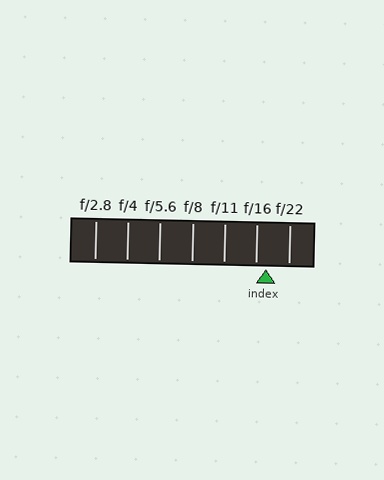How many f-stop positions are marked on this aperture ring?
There are 7 f-stop positions marked.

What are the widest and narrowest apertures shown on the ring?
The widest aperture shown is f/2.8 and the narrowest is f/22.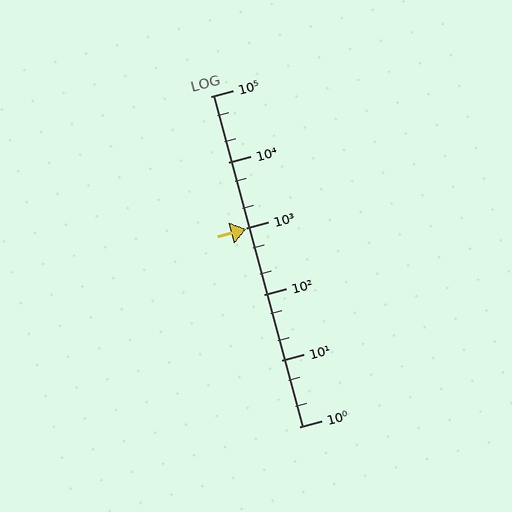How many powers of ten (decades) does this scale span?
The scale spans 5 decades, from 1 to 100000.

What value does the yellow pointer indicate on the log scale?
The pointer indicates approximately 990.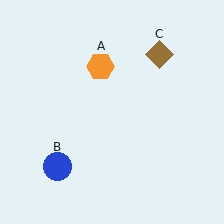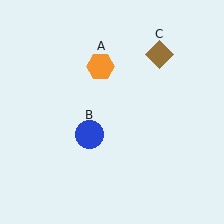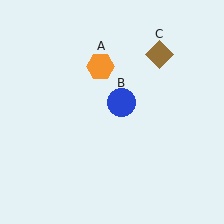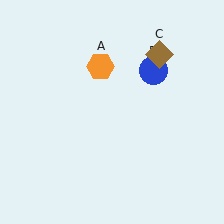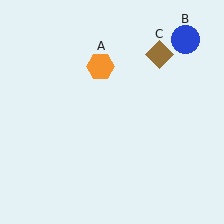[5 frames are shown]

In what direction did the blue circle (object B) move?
The blue circle (object B) moved up and to the right.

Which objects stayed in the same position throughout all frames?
Orange hexagon (object A) and brown diamond (object C) remained stationary.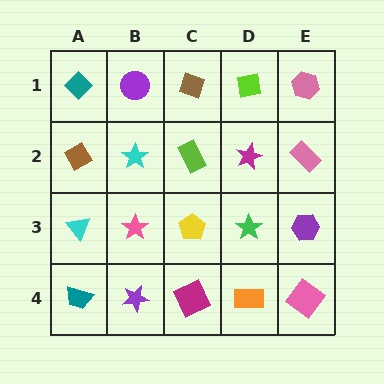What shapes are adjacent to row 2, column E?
A pink hexagon (row 1, column E), a purple hexagon (row 3, column E), a magenta star (row 2, column D).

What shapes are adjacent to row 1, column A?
A brown diamond (row 2, column A), a purple circle (row 1, column B).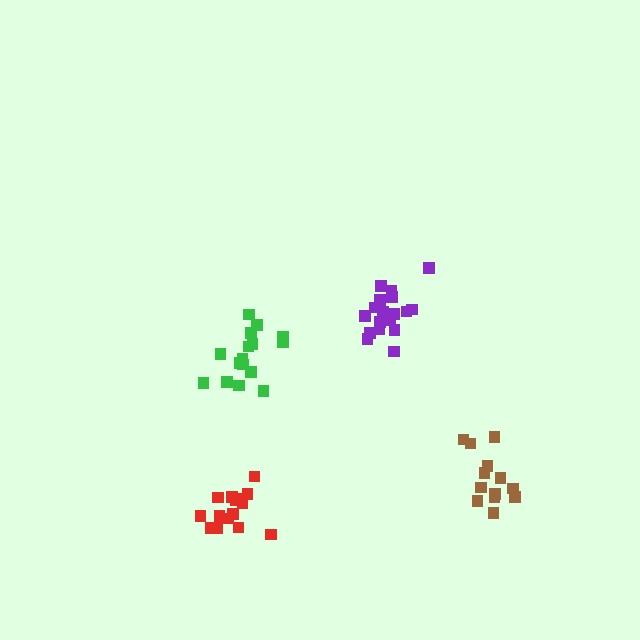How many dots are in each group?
Group 1: 18 dots, Group 2: 15 dots, Group 3: 16 dots, Group 4: 13 dots (62 total).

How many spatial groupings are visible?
There are 4 spatial groupings.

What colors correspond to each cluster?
The clusters are colored: purple, red, green, brown.